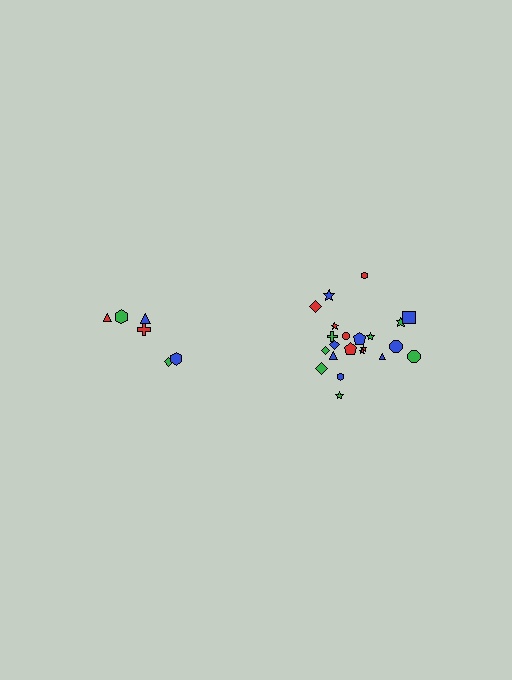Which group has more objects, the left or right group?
The right group.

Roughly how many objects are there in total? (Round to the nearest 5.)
Roughly 30 objects in total.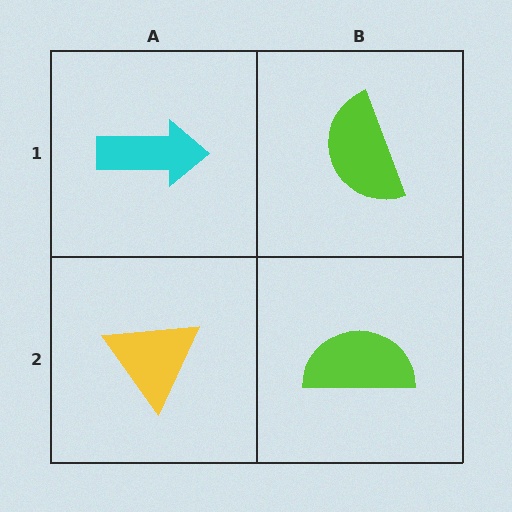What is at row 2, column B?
A lime semicircle.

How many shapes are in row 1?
2 shapes.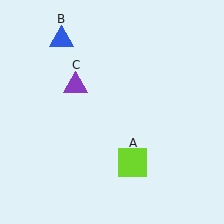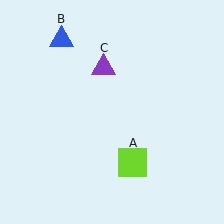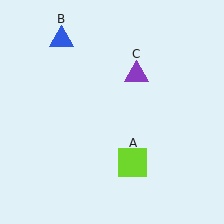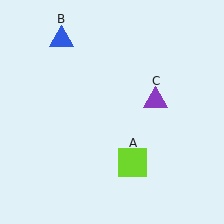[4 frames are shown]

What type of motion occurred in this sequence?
The purple triangle (object C) rotated clockwise around the center of the scene.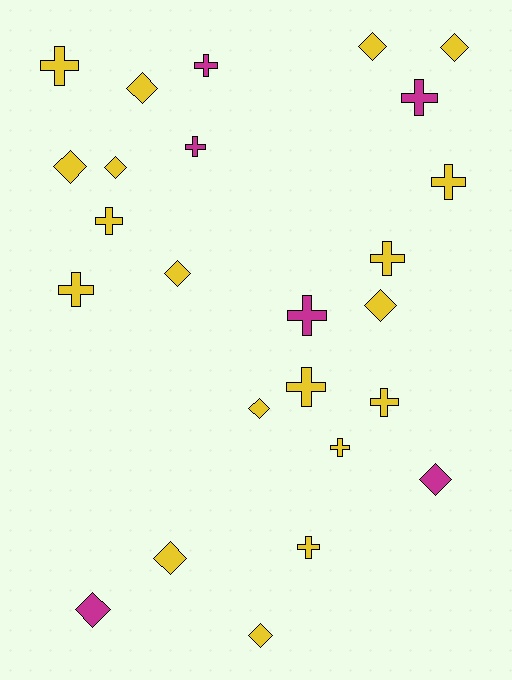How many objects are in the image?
There are 25 objects.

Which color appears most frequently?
Yellow, with 19 objects.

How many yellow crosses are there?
There are 9 yellow crosses.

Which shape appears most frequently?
Cross, with 13 objects.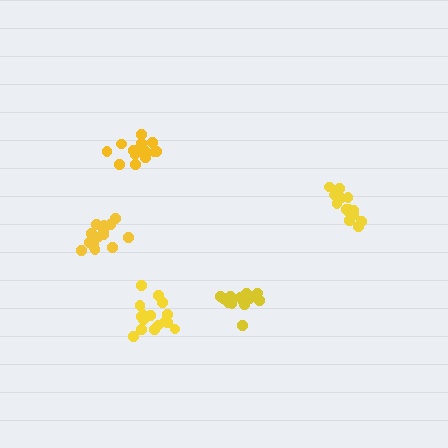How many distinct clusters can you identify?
There are 5 distinct clusters.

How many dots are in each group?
Group 1: 15 dots, Group 2: 16 dots, Group 3: 15 dots, Group 4: 16 dots, Group 5: 14 dots (76 total).